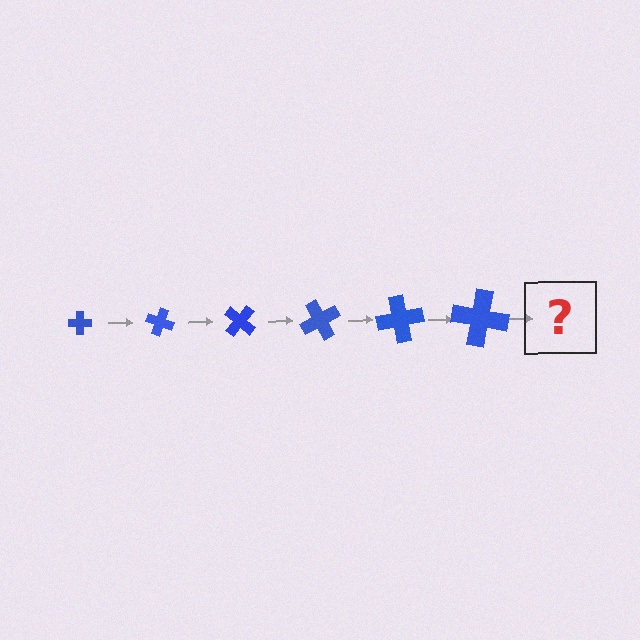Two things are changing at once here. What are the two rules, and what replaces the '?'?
The two rules are that the cross grows larger each step and it rotates 20 degrees each step. The '?' should be a cross, larger than the previous one and rotated 120 degrees from the start.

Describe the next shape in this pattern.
It should be a cross, larger than the previous one and rotated 120 degrees from the start.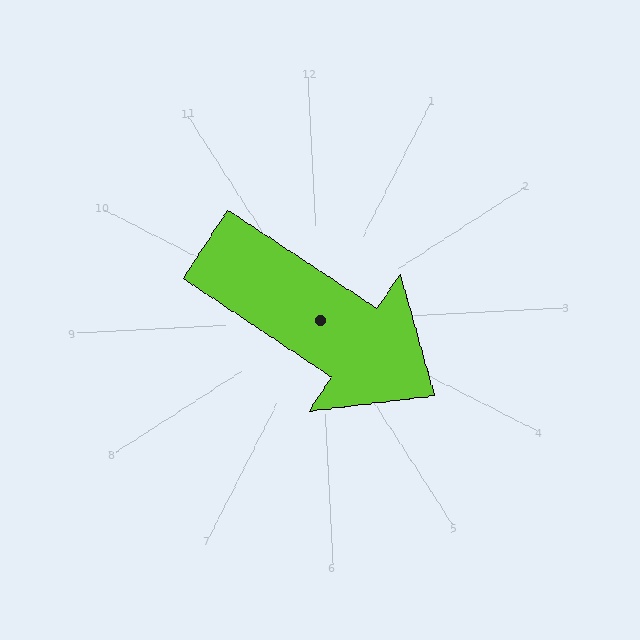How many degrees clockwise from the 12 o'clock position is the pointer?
Approximately 126 degrees.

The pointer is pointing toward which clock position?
Roughly 4 o'clock.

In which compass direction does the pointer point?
Southeast.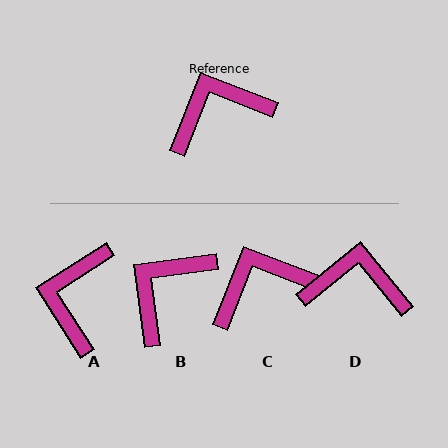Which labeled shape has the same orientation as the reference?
C.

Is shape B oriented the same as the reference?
No, it is off by about 29 degrees.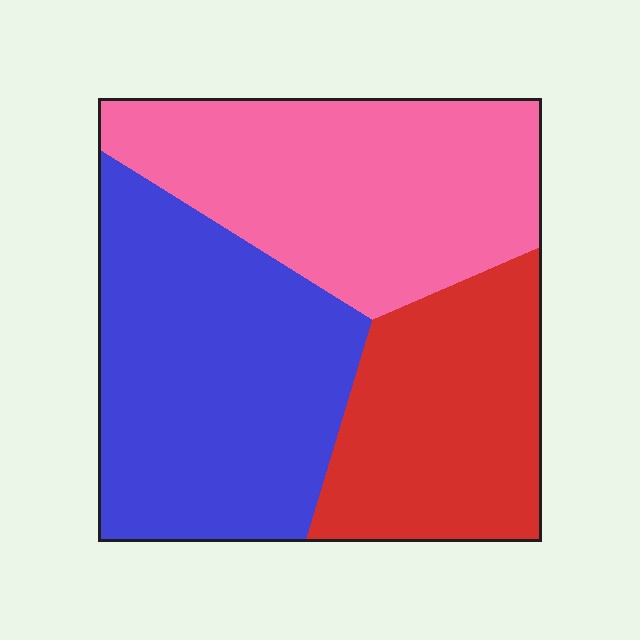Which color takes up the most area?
Blue, at roughly 40%.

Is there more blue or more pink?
Blue.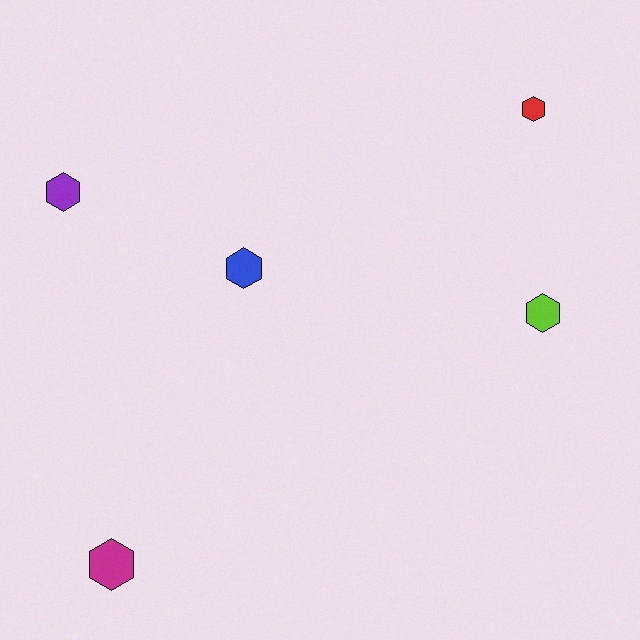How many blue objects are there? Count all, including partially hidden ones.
There is 1 blue object.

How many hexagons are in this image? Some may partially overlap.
There are 5 hexagons.